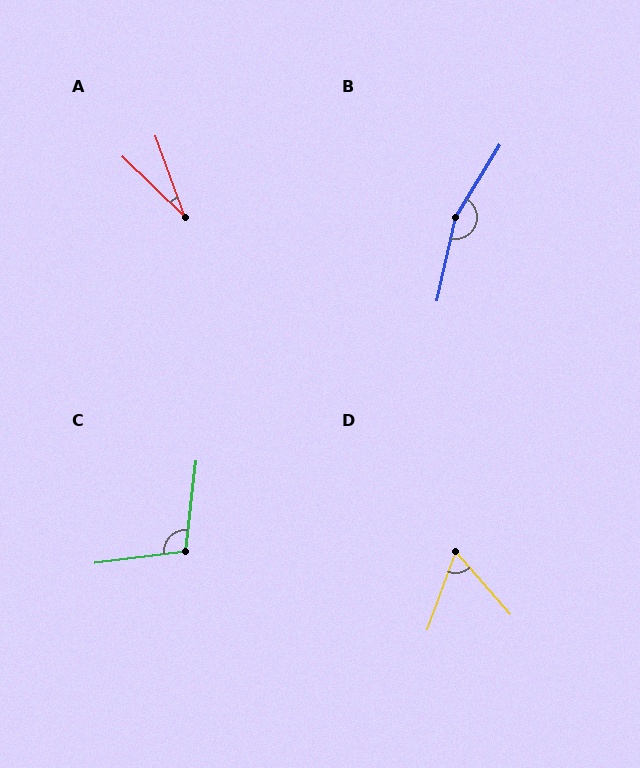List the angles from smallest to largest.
A (26°), D (62°), C (104°), B (161°).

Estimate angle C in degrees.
Approximately 104 degrees.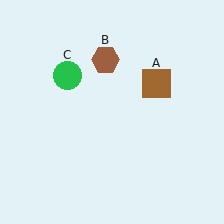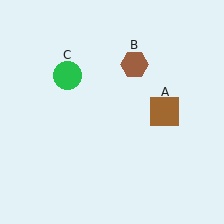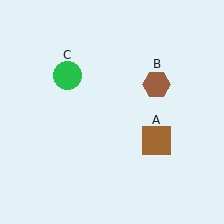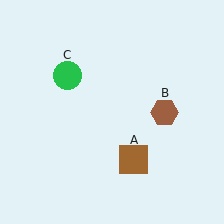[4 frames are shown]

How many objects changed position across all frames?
2 objects changed position: brown square (object A), brown hexagon (object B).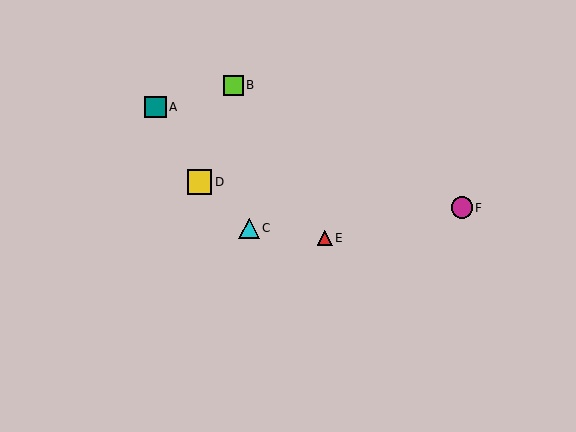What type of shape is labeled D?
Shape D is a yellow square.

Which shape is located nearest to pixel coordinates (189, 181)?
The yellow square (labeled D) at (199, 182) is nearest to that location.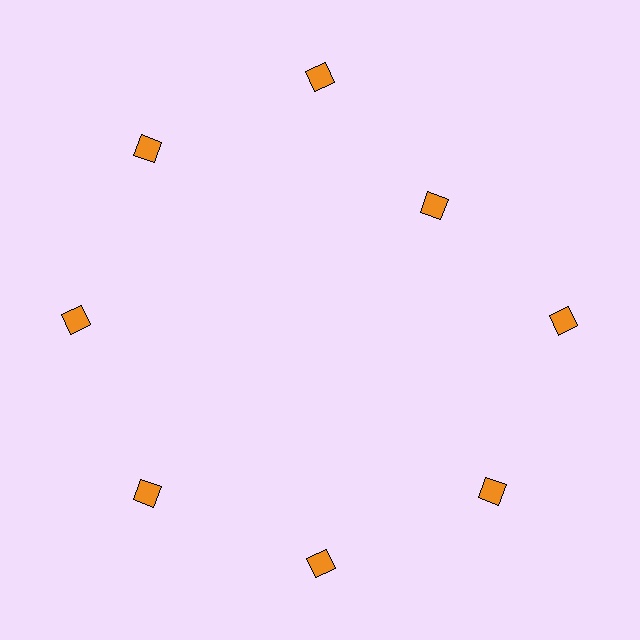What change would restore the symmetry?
The symmetry would be restored by moving it outward, back onto the ring so that all 8 diamonds sit at equal angles and equal distance from the center.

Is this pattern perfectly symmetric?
No. The 8 orange diamonds are arranged in a ring, but one element near the 2 o'clock position is pulled inward toward the center, breaking the 8-fold rotational symmetry.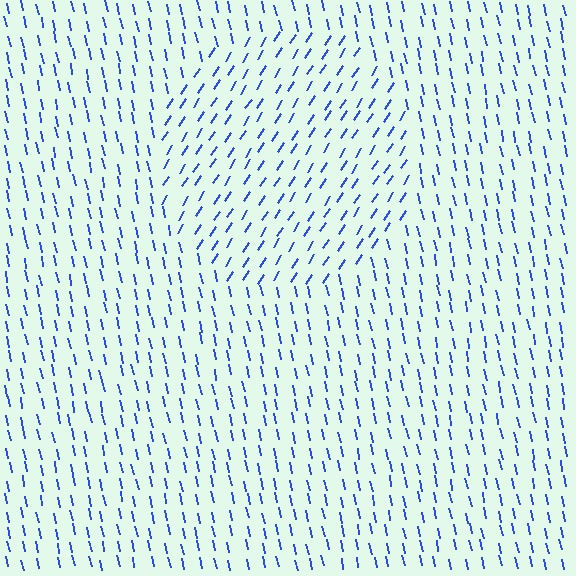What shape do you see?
I see a circle.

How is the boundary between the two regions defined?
The boundary is defined purely by a change in line orientation (approximately 45 degrees difference). All lines are the same color and thickness.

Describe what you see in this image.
The image is filled with small blue line segments. A circle region in the image has lines oriented differently from the surrounding lines, creating a visible texture boundary.